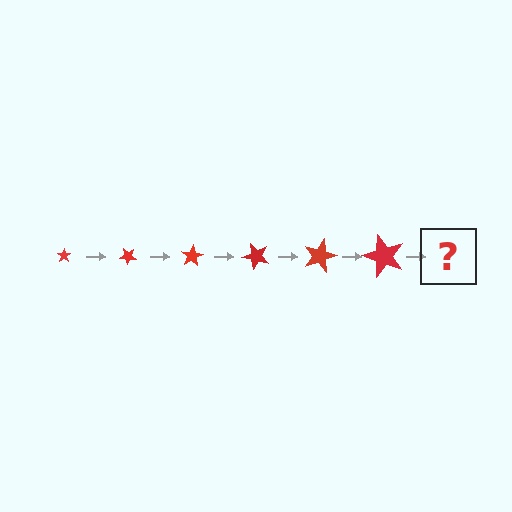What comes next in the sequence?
The next element should be a star, larger than the previous one and rotated 240 degrees from the start.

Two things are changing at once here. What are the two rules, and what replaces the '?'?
The two rules are that the star grows larger each step and it rotates 40 degrees each step. The '?' should be a star, larger than the previous one and rotated 240 degrees from the start.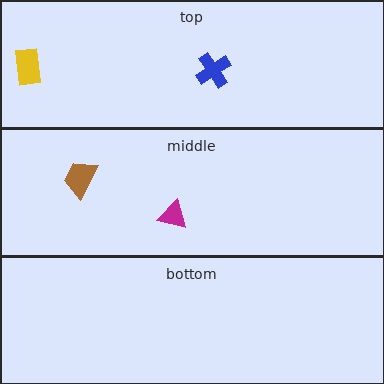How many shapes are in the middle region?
2.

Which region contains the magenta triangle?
The middle region.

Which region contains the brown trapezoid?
The middle region.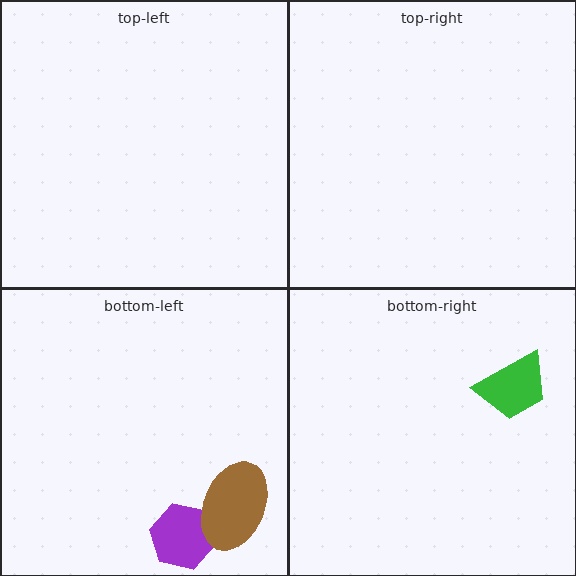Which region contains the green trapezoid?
The bottom-right region.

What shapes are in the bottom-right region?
The green trapezoid.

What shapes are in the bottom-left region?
The purple hexagon, the brown ellipse.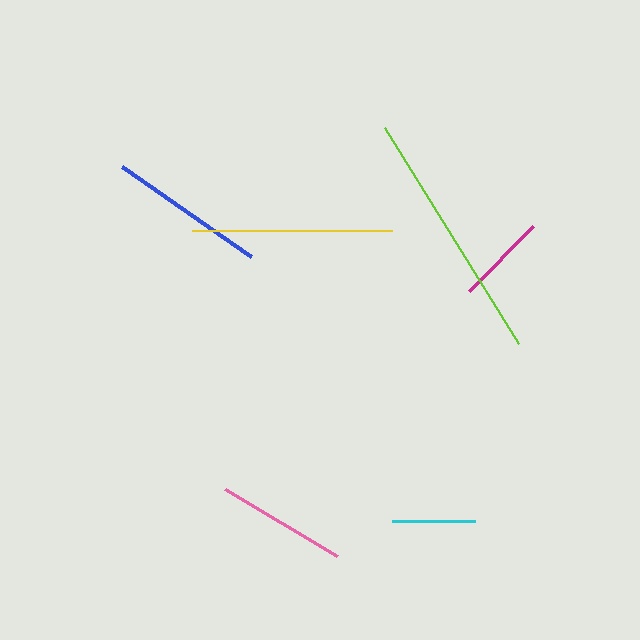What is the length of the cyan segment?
The cyan segment is approximately 83 pixels long.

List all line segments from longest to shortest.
From longest to shortest: lime, yellow, blue, pink, magenta, cyan.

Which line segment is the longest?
The lime line is the longest at approximately 255 pixels.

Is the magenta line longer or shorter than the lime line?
The lime line is longer than the magenta line.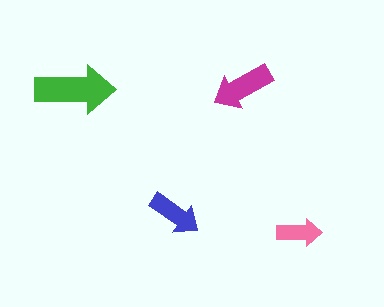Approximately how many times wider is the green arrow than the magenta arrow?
About 1.5 times wider.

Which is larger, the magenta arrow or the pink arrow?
The magenta one.